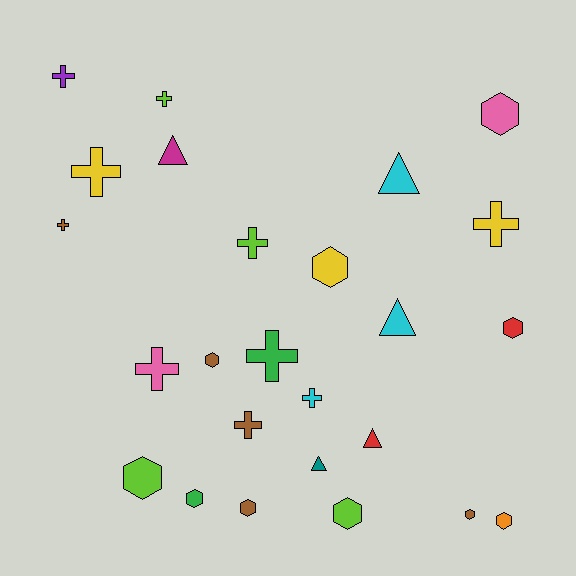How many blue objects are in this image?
There are no blue objects.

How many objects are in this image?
There are 25 objects.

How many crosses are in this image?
There are 10 crosses.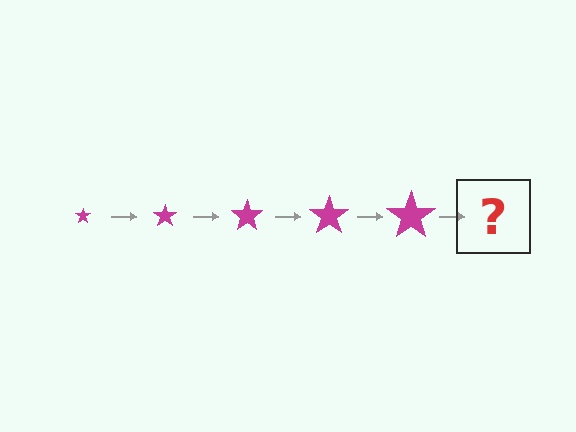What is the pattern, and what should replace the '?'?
The pattern is that the star gets progressively larger each step. The '?' should be a magenta star, larger than the previous one.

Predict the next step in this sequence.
The next step is a magenta star, larger than the previous one.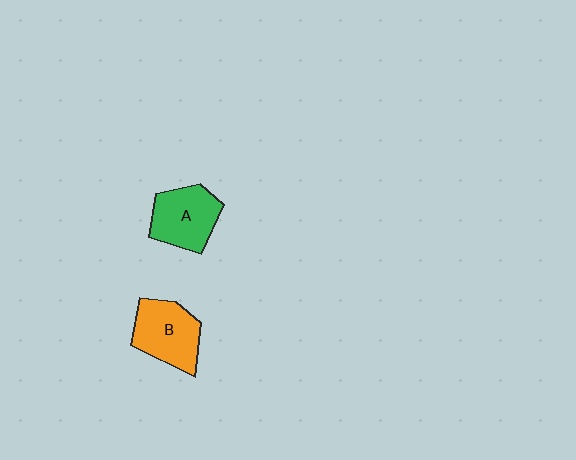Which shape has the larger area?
Shape B (orange).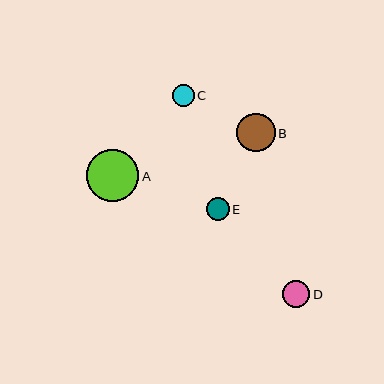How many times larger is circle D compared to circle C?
Circle D is approximately 1.2 times the size of circle C.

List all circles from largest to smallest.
From largest to smallest: A, B, D, E, C.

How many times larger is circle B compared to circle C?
Circle B is approximately 1.7 times the size of circle C.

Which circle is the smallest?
Circle C is the smallest with a size of approximately 22 pixels.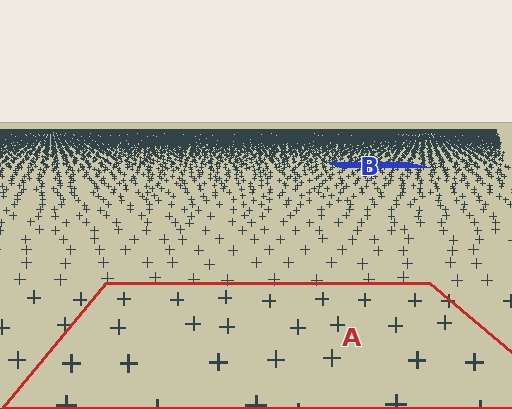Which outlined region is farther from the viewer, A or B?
Region B is farther from the viewer — the texture elements inside it appear smaller and more densely packed.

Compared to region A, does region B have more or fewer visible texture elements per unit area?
Region B has more texture elements per unit area — they are packed more densely because it is farther away.